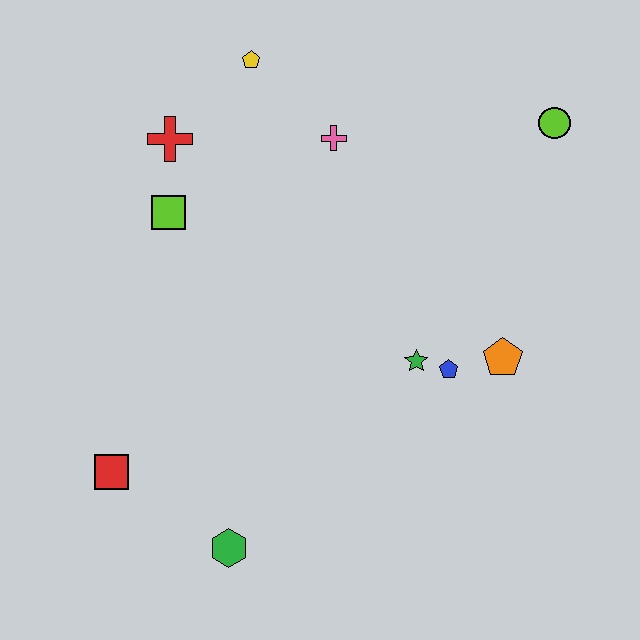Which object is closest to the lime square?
The red cross is closest to the lime square.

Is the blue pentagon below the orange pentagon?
Yes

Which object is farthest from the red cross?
The green hexagon is farthest from the red cross.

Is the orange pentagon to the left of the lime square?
No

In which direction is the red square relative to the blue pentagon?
The red square is to the left of the blue pentagon.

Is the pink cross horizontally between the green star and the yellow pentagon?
Yes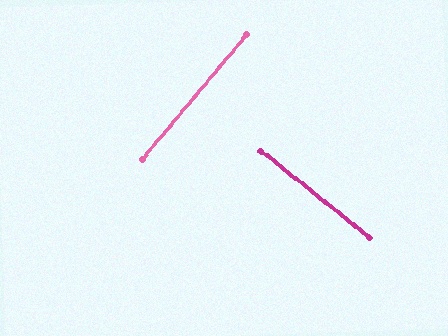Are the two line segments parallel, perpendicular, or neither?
Perpendicular — they meet at approximately 89°.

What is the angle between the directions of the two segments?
Approximately 89 degrees.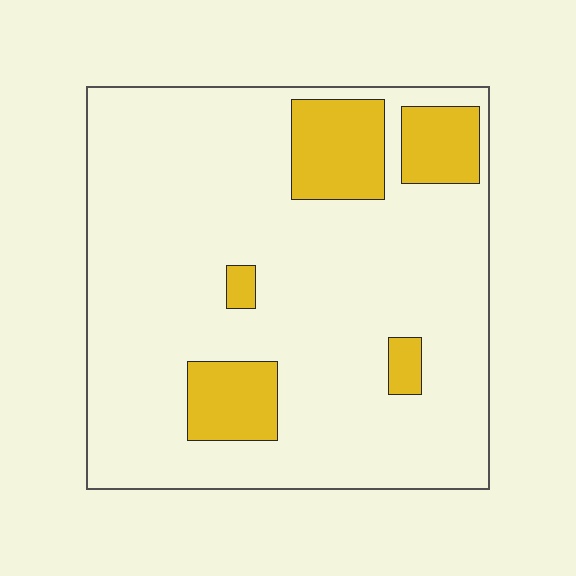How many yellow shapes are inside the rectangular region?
5.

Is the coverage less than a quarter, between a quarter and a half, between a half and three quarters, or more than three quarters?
Less than a quarter.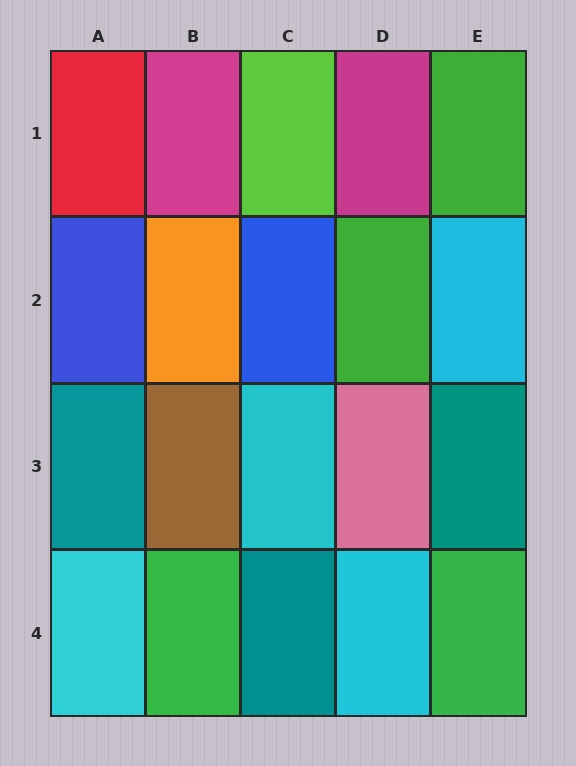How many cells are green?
4 cells are green.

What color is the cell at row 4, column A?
Cyan.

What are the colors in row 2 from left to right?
Blue, orange, blue, green, cyan.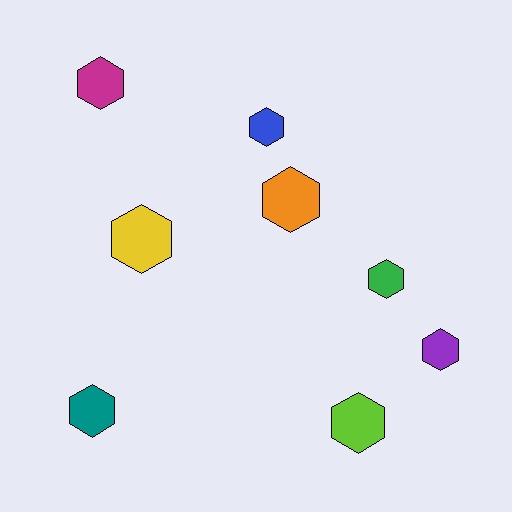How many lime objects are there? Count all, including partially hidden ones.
There is 1 lime object.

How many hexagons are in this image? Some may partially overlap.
There are 8 hexagons.